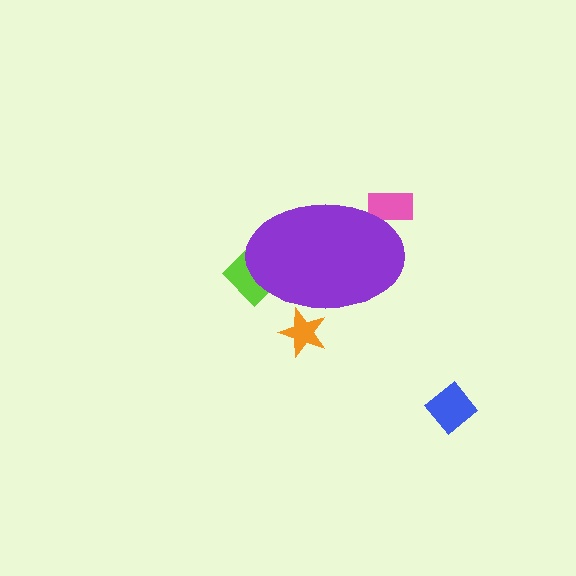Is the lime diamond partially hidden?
Yes, the lime diamond is partially hidden behind the purple ellipse.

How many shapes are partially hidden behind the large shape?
3 shapes are partially hidden.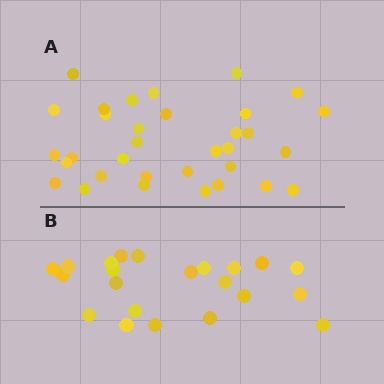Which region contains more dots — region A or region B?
Region A (the top region) has more dots.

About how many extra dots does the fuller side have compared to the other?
Region A has roughly 12 or so more dots than region B.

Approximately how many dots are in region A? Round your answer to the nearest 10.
About 30 dots. (The exact count is 33, which rounds to 30.)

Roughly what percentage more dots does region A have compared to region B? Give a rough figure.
About 50% more.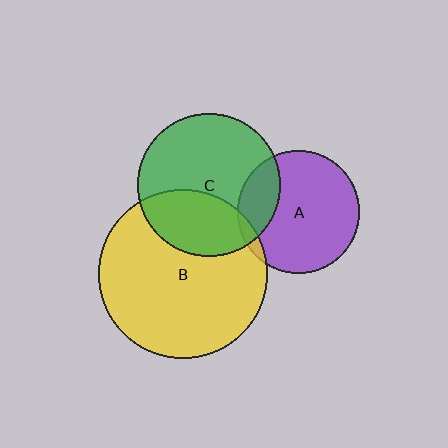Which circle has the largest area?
Circle B (yellow).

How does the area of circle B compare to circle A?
Approximately 1.9 times.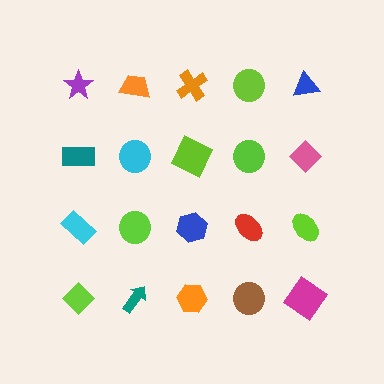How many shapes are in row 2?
5 shapes.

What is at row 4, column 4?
A brown circle.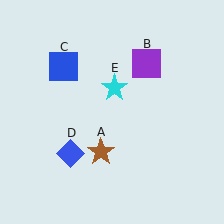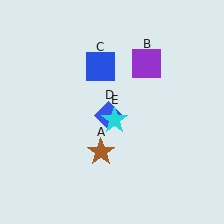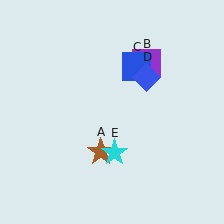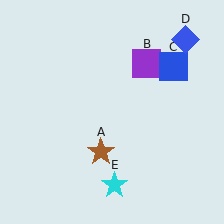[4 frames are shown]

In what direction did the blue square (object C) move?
The blue square (object C) moved right.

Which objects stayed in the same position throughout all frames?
Brown star (object A) and purple square (object B) remained stationary.